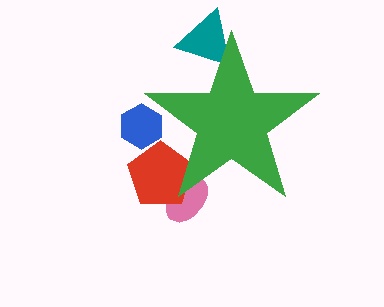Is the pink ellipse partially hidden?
Yes, the pink ellipse is partially hidden behind the green star.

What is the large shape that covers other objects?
A green star.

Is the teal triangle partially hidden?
Yes, the teal triangle is partially hidden behind the green star.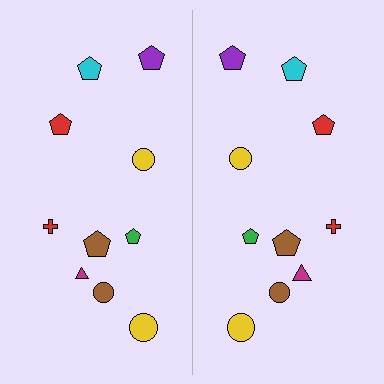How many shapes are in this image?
There are 20 shapes in this image.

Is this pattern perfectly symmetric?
No, the pattern is not perfectly symmetric. The magenta triangle on the right side has a different size than its mirror counterpart.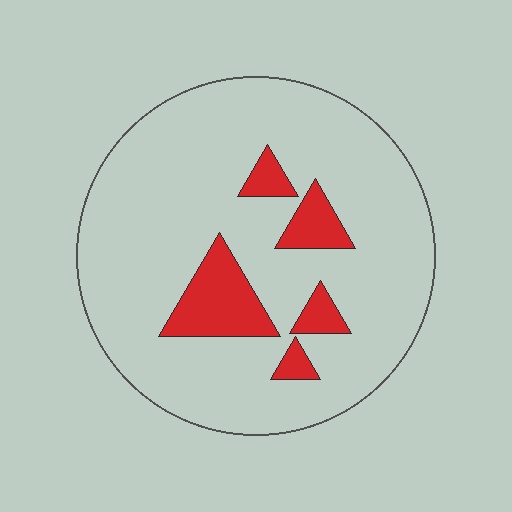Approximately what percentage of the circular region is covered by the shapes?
Approximately 15%.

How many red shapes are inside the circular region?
5.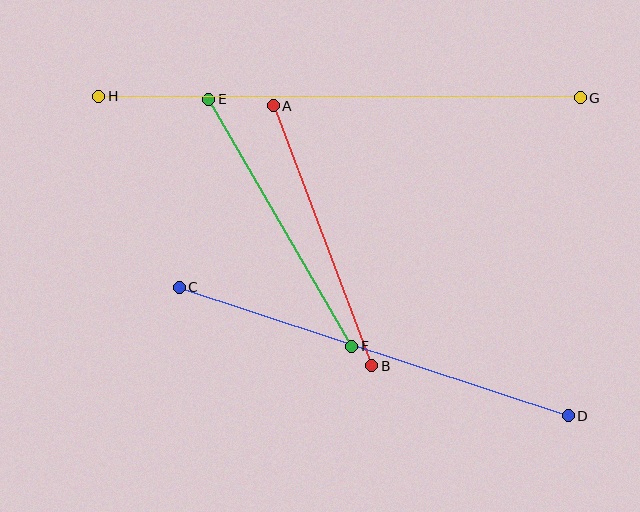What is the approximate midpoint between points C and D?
The midpoint is at approximately (374, 352) pixels.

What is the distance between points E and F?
The distance is approximately 285 pixels.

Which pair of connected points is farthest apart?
Points G and H are farthest apart.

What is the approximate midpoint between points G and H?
The midpoint is at approximately (340, 97) pixels.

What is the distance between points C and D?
The distance is approximately 410 pixels.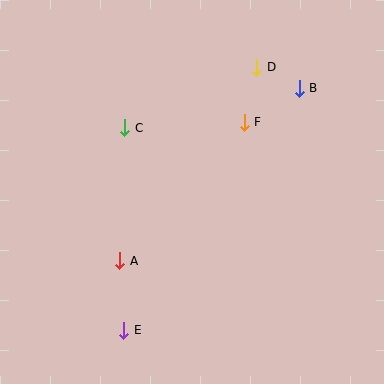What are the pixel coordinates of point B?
Point B is at (299, 88).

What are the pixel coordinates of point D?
Point D is at (257, 67).